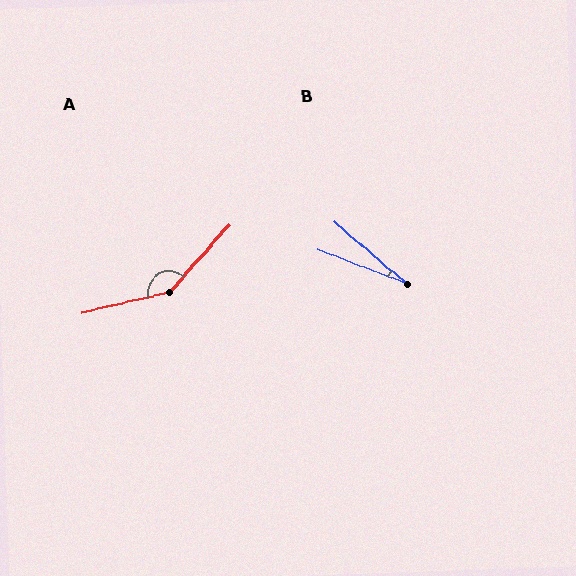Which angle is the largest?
A, at approximately 145 degrees.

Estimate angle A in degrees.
Approximately 145 degrees.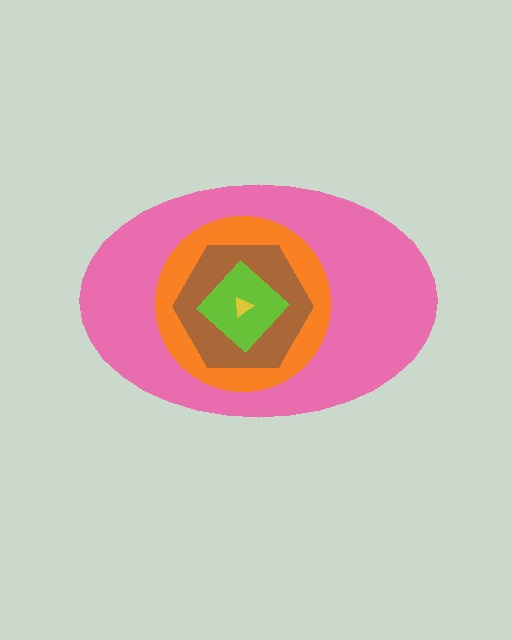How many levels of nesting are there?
5.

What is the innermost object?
The yellow triangle.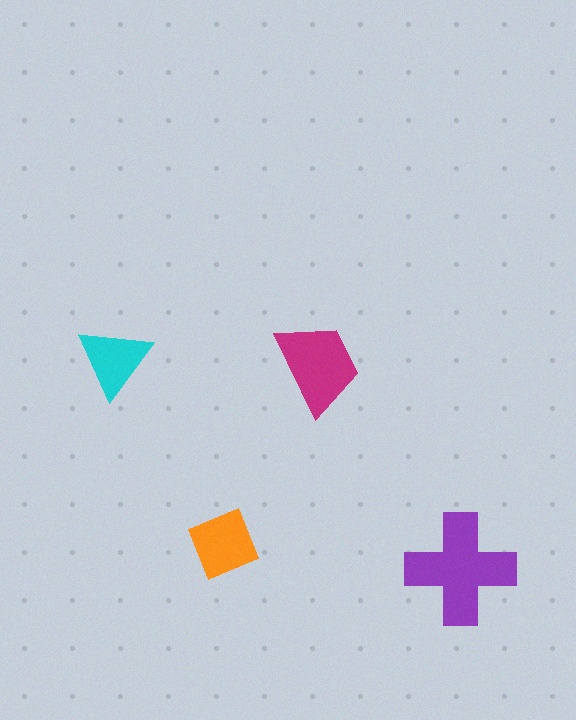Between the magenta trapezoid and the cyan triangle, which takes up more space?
The magenta trapezoid.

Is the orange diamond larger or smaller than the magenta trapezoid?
Smaller.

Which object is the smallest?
The cyan triangle.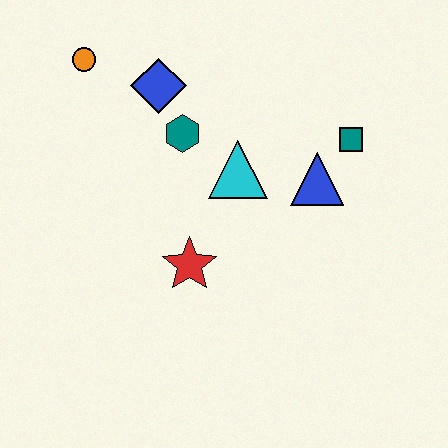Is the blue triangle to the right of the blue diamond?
Yes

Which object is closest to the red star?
The cyan triangle is closest to the red star.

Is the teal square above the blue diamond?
No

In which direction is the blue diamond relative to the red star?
The blue diamond is above the red star.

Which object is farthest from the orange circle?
The teal square is farthest from the orange circle.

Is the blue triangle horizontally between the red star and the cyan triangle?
No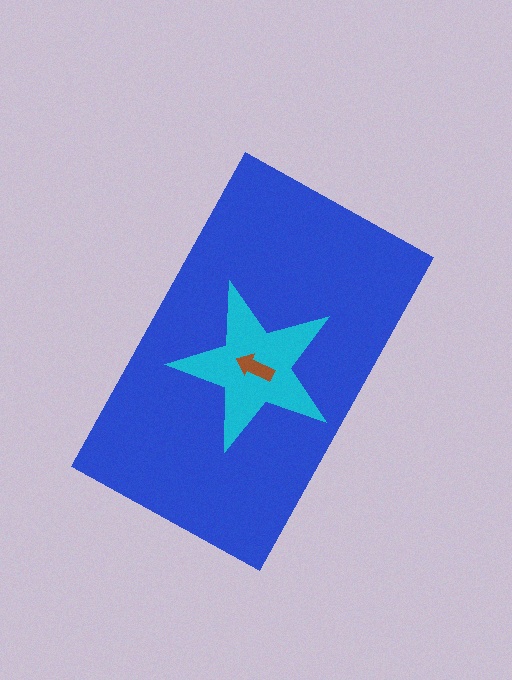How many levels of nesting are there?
3.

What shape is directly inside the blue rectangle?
The cyan star.